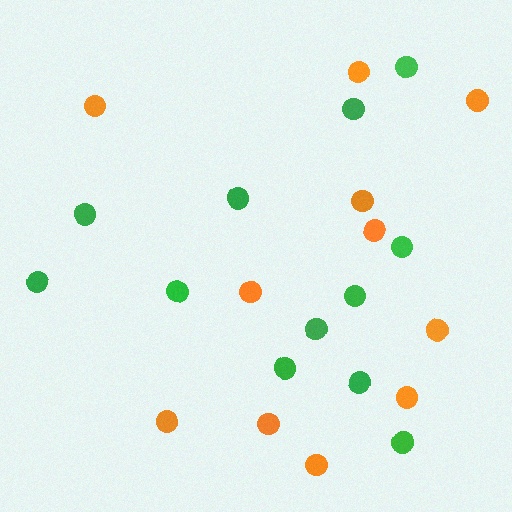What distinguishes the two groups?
There are 2 groups: one group of green circles (12) and one group of orange circles (11).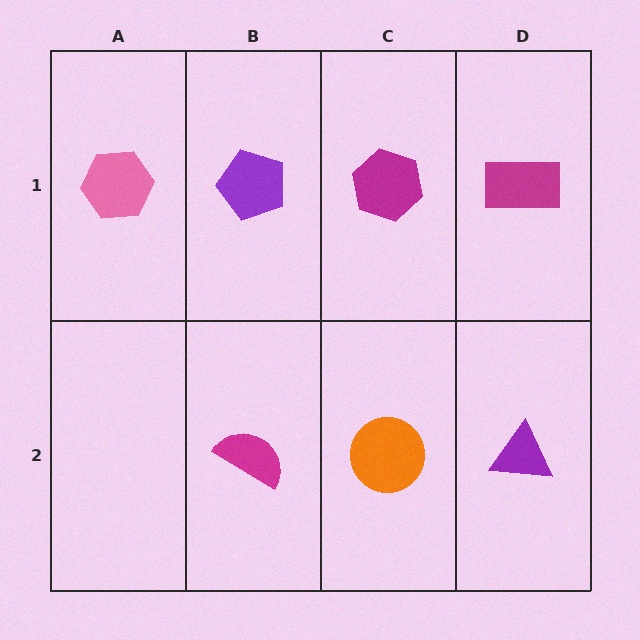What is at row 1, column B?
A purple pentagon.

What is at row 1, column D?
A magenta rectangle.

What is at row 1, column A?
A pink hexagon.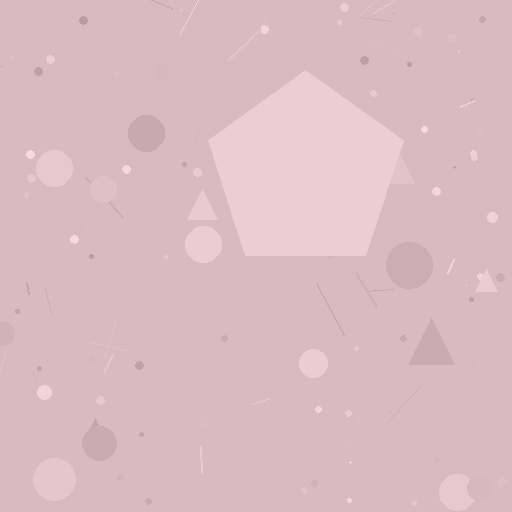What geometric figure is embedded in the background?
A pentagon is embedded in the background.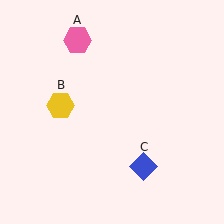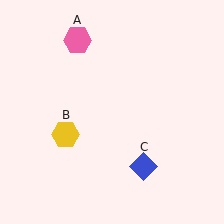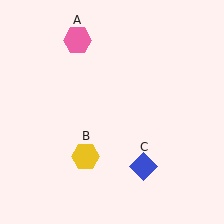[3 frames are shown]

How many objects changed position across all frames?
1 object changed position: yellow hexagon (object B).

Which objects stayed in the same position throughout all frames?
Pink hexagon (object A) and blue diamond (object C) remained stationary.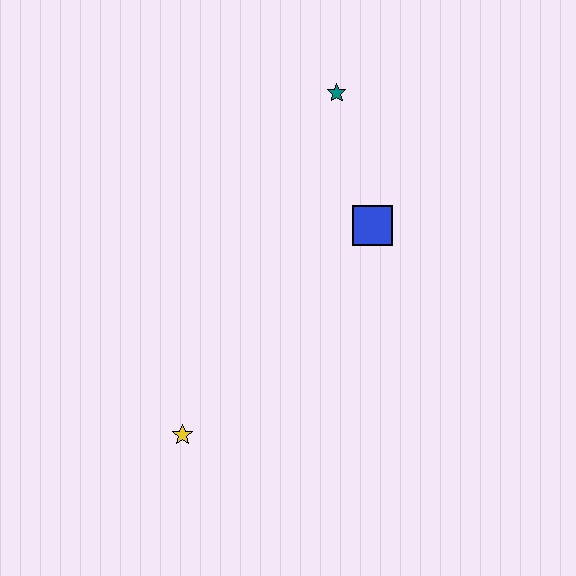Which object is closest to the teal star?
The blue square is closest to the teal star.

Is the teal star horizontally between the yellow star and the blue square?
Yes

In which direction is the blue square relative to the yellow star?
The blue square is above the yellow star.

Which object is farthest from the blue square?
The yellow star is farthest from the blue square.